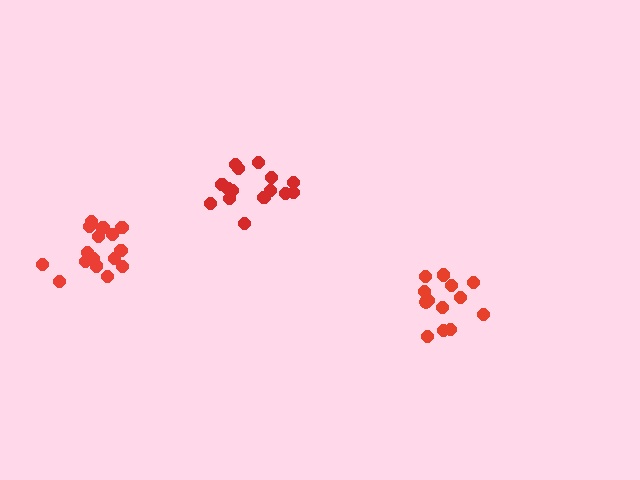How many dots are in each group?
Group 1: 15 dots, Group 2: 13 dots, Group 3: 16 dots (44 total).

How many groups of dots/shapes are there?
There are 3 groups.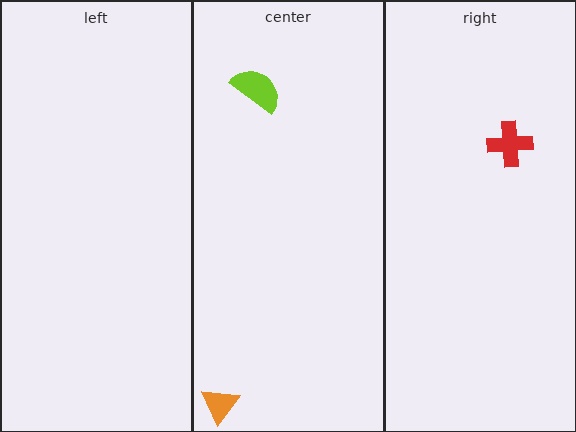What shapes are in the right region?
The red cross.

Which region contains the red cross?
The right region.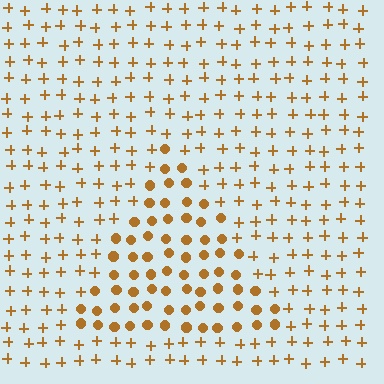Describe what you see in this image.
The image is filled with small brown elements arranged in a uniform grid. A triangle-shaped region contains circles, while the surrounding area contains plus signs. The boundary is defined purely by the change in element shape.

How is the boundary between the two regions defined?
The boundary is defined by a change in element shape: circles inside vs. plus signs outside. All elements share the same color and spacing.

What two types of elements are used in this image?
The image uses circles inside the triangle region and plus signs outside it.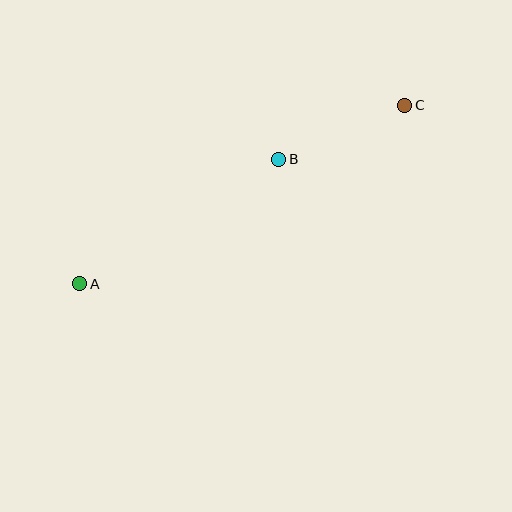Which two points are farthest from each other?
Points A and C are farthest from each other.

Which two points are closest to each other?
Points B and C are closest to each other.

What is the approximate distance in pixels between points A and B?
The distance between A and B is approximately 235 pixels.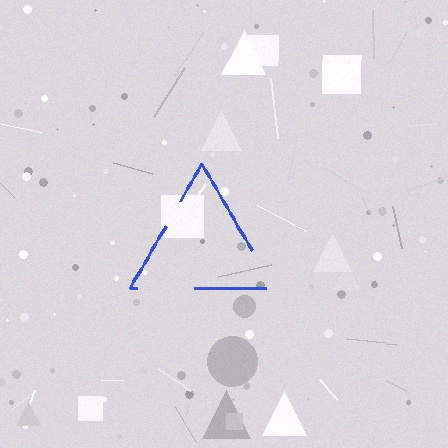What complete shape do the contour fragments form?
The contour fragments form a triangle.